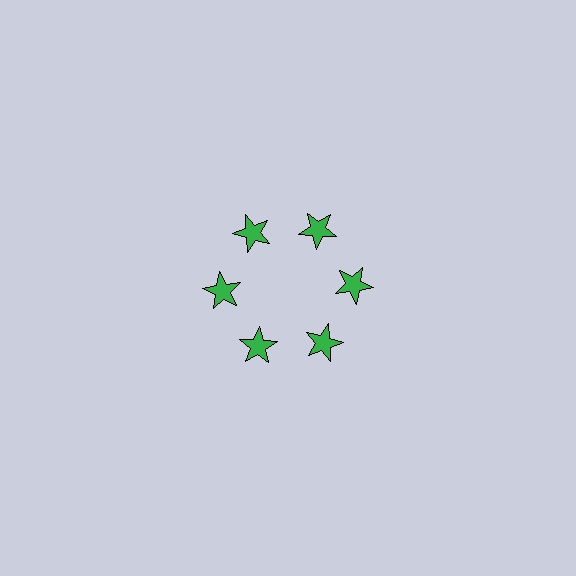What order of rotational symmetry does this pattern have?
This pattern has 6-fold rotational symmetry.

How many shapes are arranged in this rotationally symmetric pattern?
There are 6 shapes, arranged in 6 groups of 1.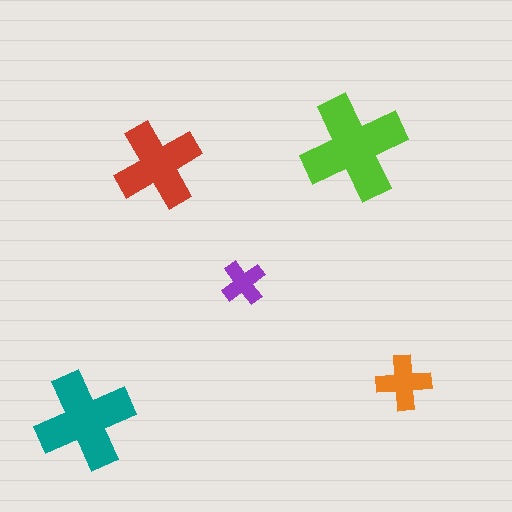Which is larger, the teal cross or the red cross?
The teal one.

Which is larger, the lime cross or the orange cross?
The lime one.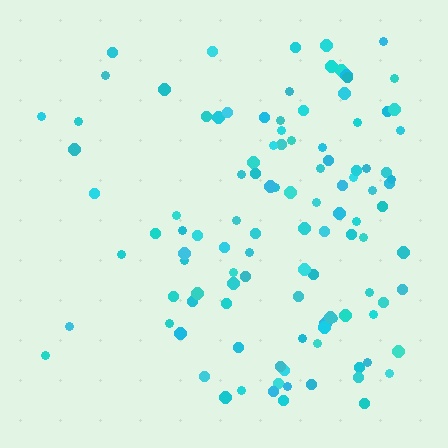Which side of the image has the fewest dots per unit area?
The left.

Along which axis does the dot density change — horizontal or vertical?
Horizontal.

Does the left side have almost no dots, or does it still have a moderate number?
Still a moderate number, just noticeably fewer than the right.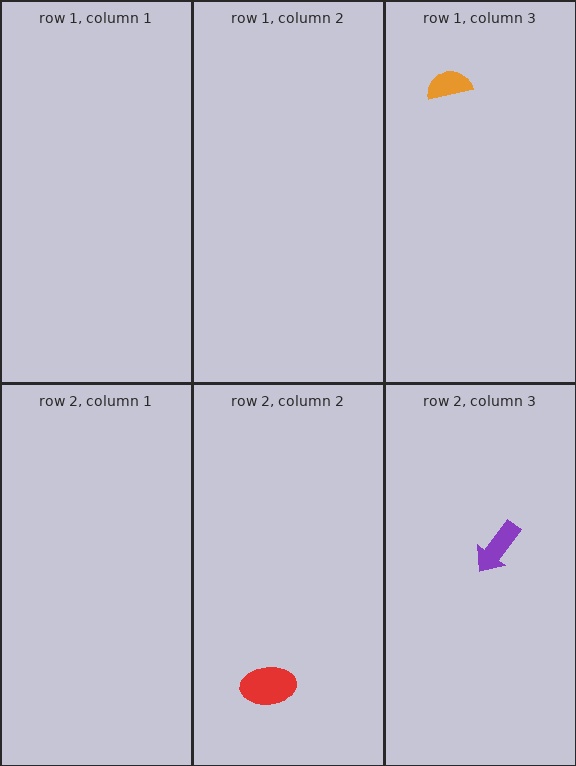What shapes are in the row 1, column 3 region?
The orange semicircle.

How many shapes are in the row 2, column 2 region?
1.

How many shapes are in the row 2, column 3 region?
1.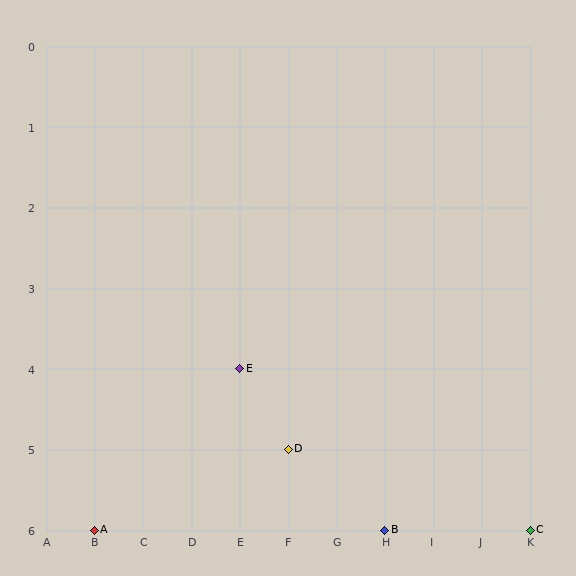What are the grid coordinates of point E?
Point E is at grid coordinates (E, 4).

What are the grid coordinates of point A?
Point A is at grid coordinates (B, 6).